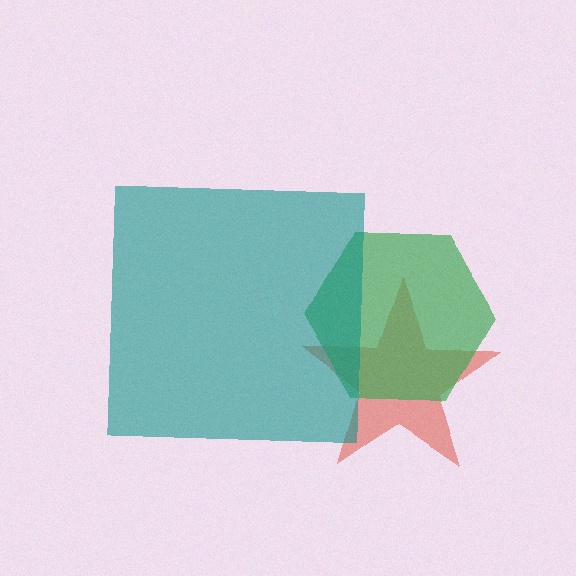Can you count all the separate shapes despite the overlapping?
Yes, there are 3 separate shapes.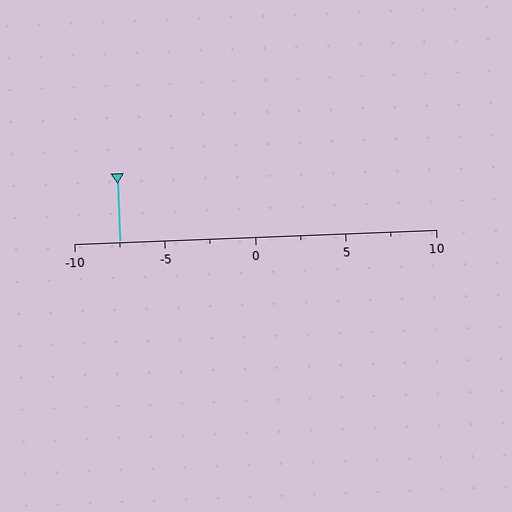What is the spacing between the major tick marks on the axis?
The major ticks are spaced 5 apart.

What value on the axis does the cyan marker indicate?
The marker indicates approximately -7.5.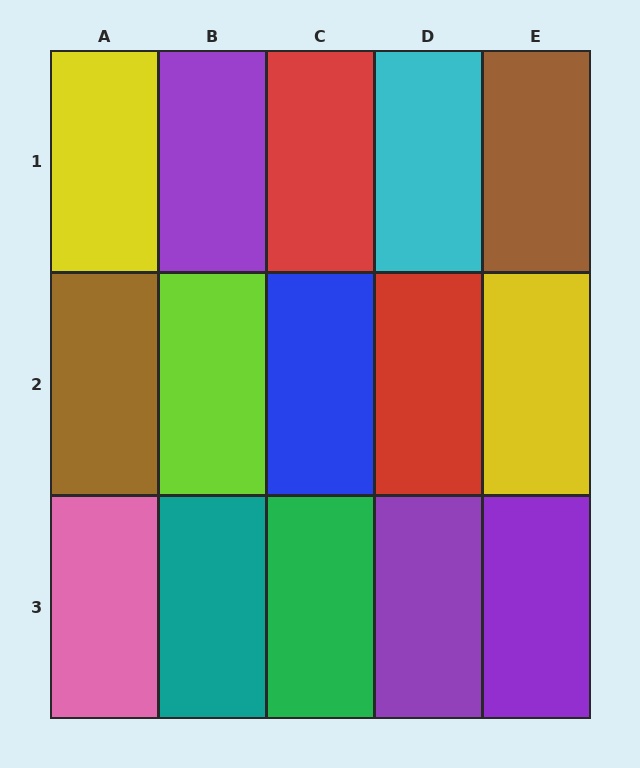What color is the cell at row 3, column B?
Teal.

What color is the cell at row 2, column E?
Yellow.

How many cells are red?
2 cells are red.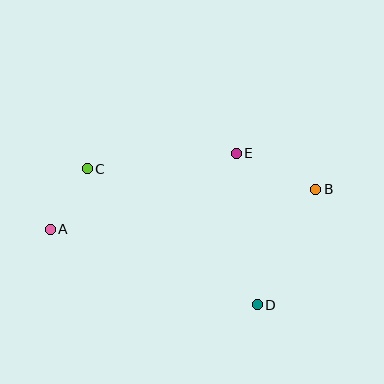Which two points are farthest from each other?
Points A and B are farthest from each other.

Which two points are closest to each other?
Points A and C are closest to each other.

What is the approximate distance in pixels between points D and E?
The distance between D and E is approximately 153 pixels.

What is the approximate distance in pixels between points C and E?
The distance between C and E is approximately 150 pixels.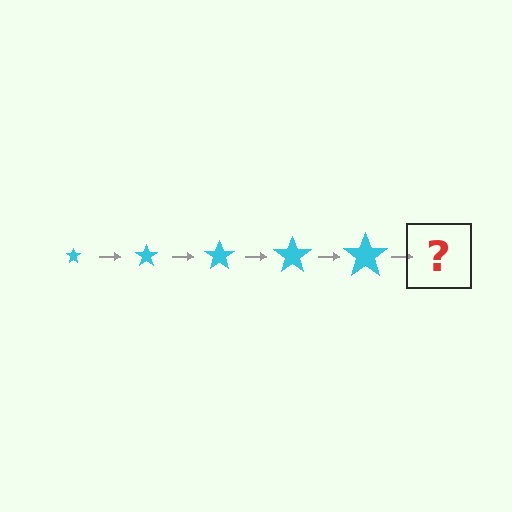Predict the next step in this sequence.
The next step is a cyan star, larger than the previous one.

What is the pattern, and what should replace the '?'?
The pattern is that the star gets progressively larger each step. The '?' should be a cyan star, larger than the previous one.